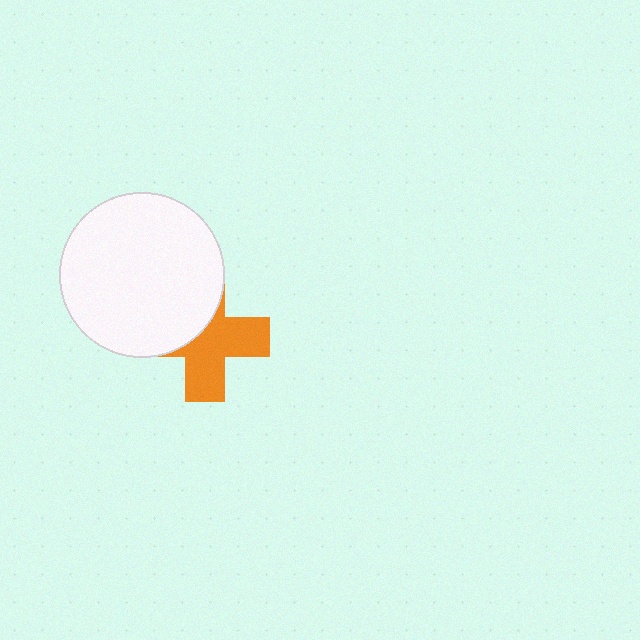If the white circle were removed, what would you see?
You would see the complete orange cross.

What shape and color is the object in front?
The object in front is a white circle.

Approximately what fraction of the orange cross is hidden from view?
Roughly 43% of the orange cross is hidden behind the white circle.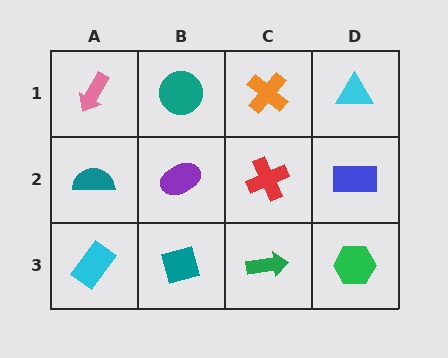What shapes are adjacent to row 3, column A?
A teal semicircle (row 2, column A), a teal diamond (row 3, column B).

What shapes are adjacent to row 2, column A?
A pink arrow (row 1, column A), a cyan rectangle (row 3, column A), a purple ellipse (row 2, column B).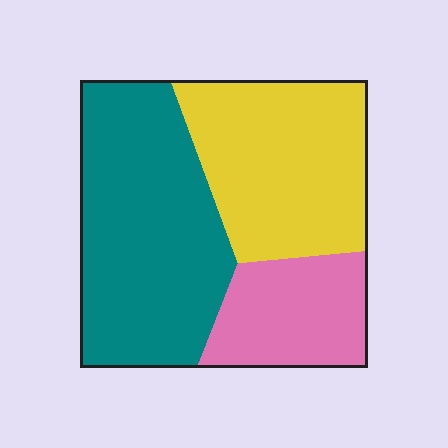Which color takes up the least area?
Pink, at roughly 20%.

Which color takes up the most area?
Teal, at roughly 45%.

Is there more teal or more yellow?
Teal.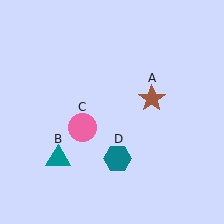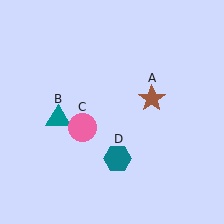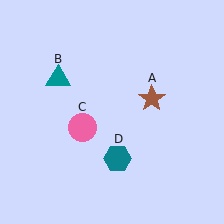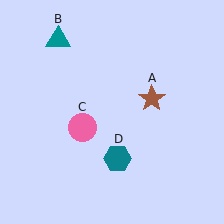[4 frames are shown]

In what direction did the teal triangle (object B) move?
The teal triangle (object B) moved up.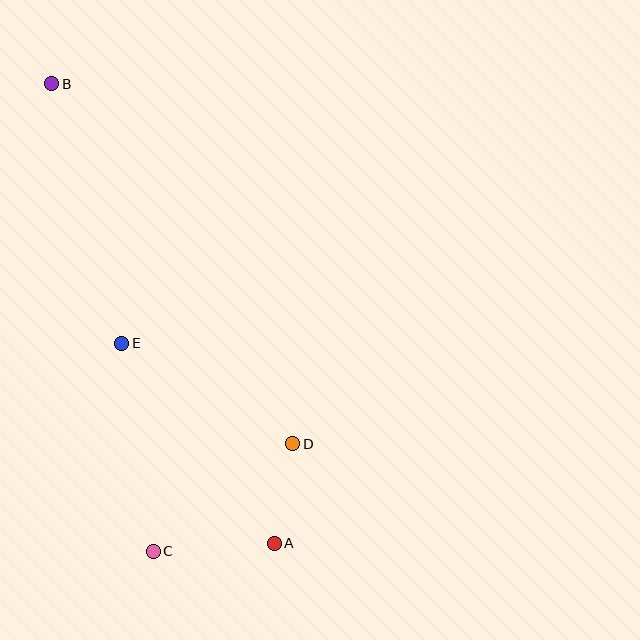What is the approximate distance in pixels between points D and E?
The distance between D and E is approximately 198 pixels.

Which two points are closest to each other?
Points A and D are closest to each other.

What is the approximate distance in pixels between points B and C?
The distance between B and C is approximately 478 pixels.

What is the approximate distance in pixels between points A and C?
The distance between A and C is approximately 121 pixels.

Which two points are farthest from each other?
Points A and B are farthest from each other.